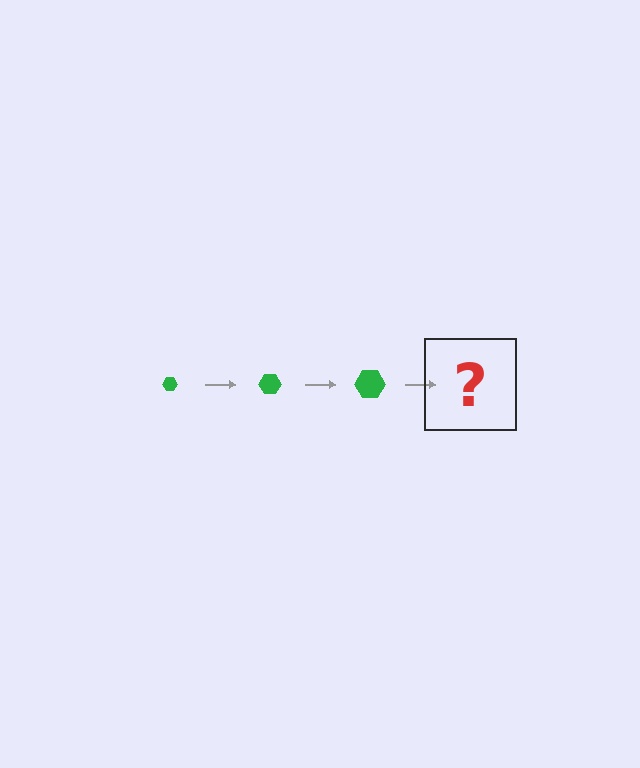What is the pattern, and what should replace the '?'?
The pattern is that the hexagon gets progressively larger each step. The '?' should be a green hexagon, larger than the previous one.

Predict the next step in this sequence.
The next step is a green hexagon, larger than the previous one.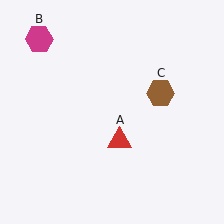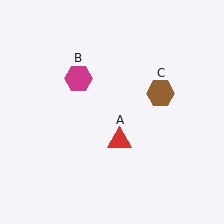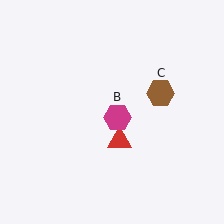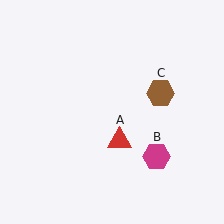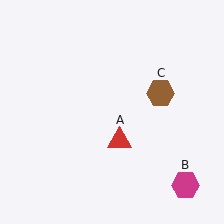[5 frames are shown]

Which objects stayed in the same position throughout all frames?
Red triangle (object A) and brown hexagon (object C) remained stationary.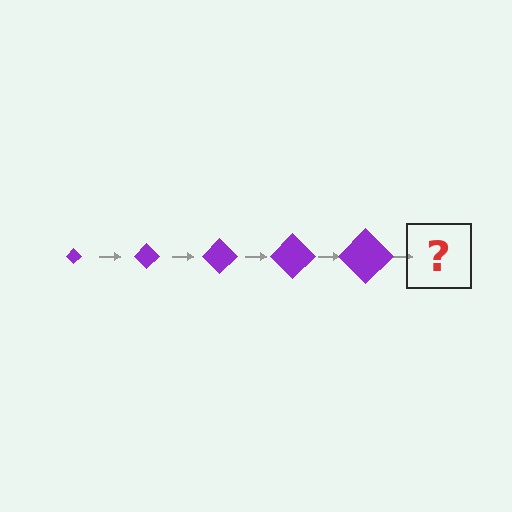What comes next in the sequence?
The next element should be a purple diamond, larger than the previous one.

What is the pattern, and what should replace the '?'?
The pattern is that the diamond gets progressively larger each step. The '?' should be a purple diamond, larger than the previous one.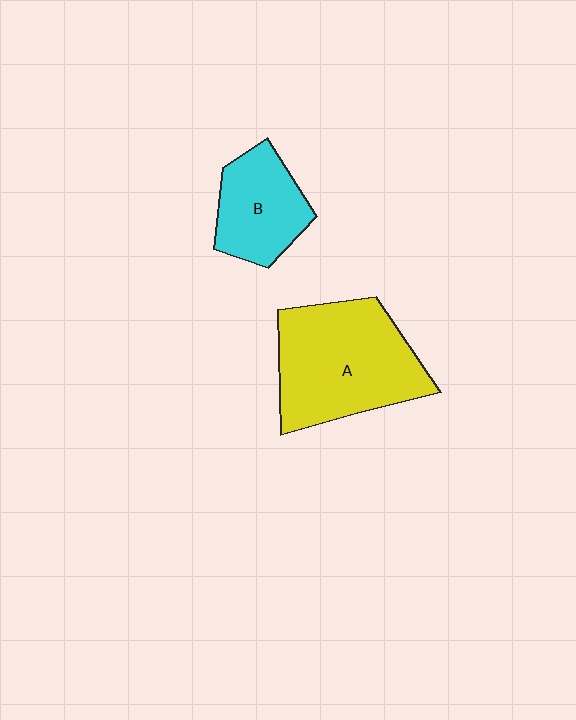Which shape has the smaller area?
Shape B (cyan).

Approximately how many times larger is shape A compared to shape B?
Approximately 1.8 times.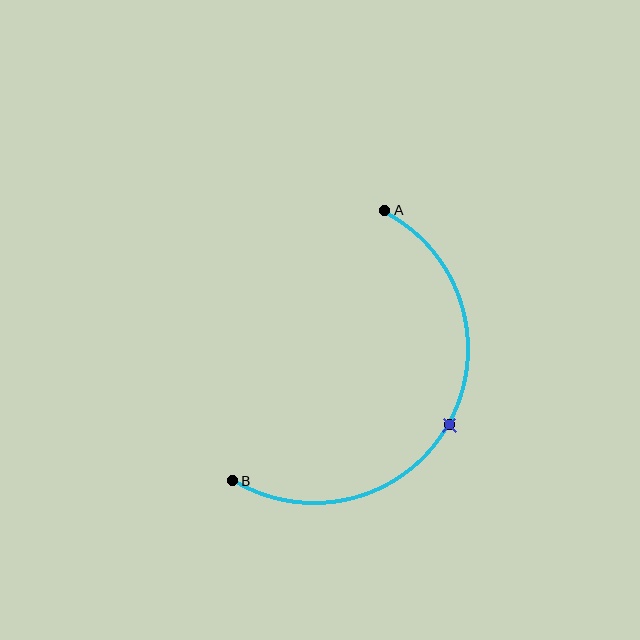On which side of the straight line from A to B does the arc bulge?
The arc bulges to the right of the straight line connecting A and B.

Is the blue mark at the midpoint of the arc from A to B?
Yes. The blue mark lies on the arc at equal arc-length from both A and B — it is the arc midpoint.